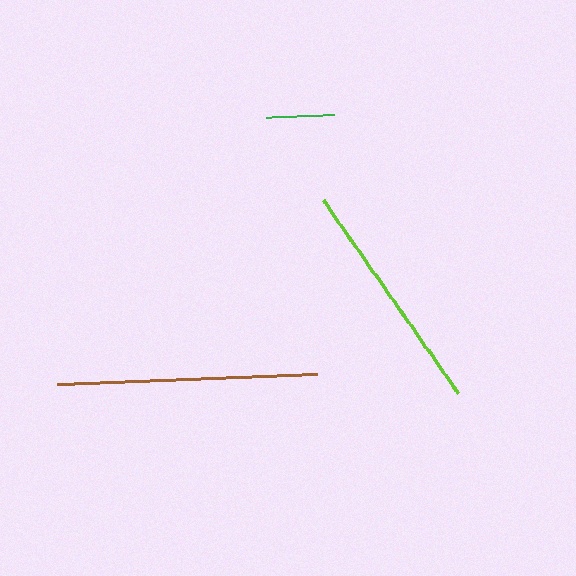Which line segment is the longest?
The brown line is the longest at approximately 261 pixels.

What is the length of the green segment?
The green segment is approximately 68 pixels long.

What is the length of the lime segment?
The lime segment is approximately 236 pixels long.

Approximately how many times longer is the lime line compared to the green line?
The lime line is approximately 3.5 times the length of the green line.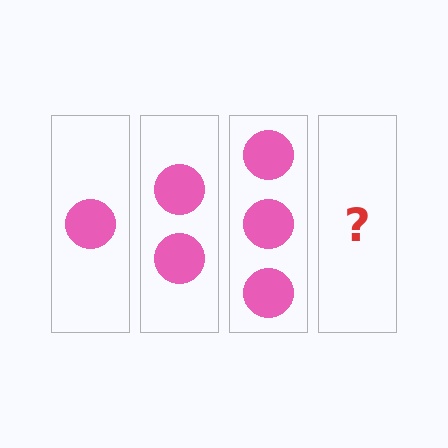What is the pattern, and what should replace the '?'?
The pattern is that each step adds one more circle. The '?' should be 4 circles.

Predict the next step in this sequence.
The next step is 4 circles.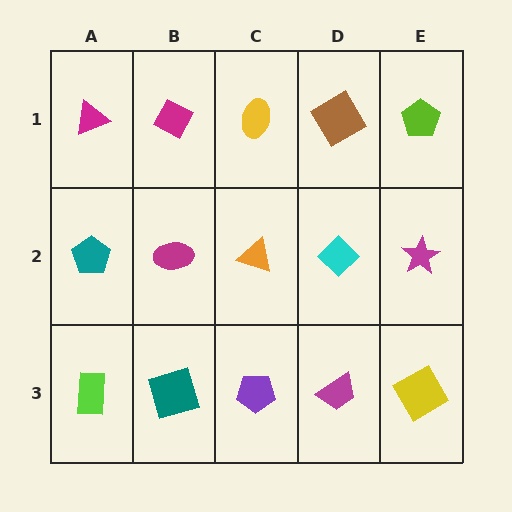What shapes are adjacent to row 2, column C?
A yellow ellipse (row 1, column C), a purple pentagon (row 3, column C), a magenta ellipse (row 2, column B), a cyan diamond (row 2, column D).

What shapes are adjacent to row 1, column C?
An orange triangle (row 2, column C), a magenta diamond (row 1, column B), a brown diamond (row 1, column D).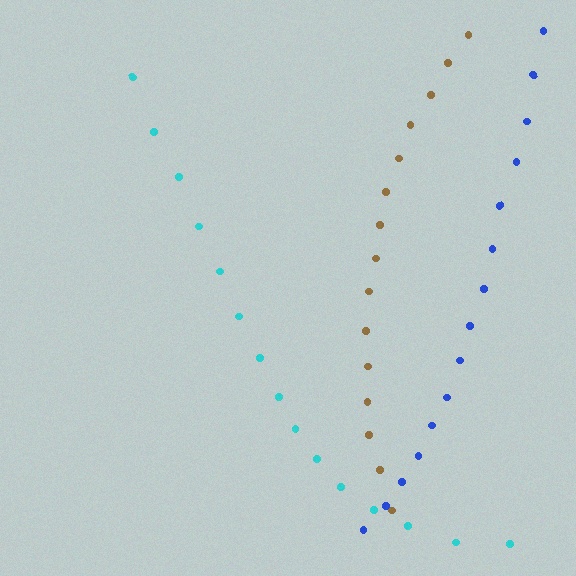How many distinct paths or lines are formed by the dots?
There are 3 distinct paths.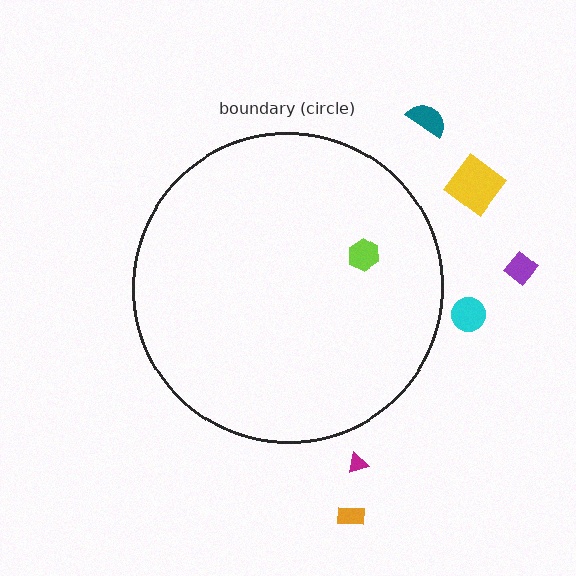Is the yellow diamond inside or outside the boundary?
Outside.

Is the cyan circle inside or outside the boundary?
Outside.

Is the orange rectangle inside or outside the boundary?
Outside.